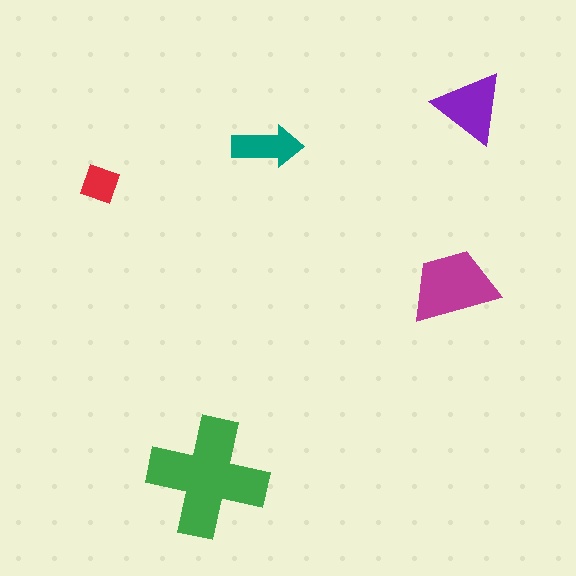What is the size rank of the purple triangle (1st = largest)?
3rd.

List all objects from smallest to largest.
The red diamond, the teal arrow, the purple triangle, the magenta trapezoid, the green cross.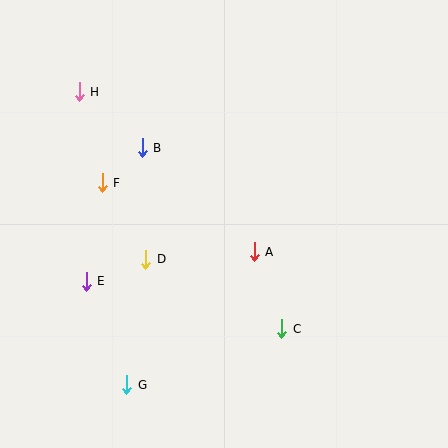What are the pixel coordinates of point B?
Point B is at (142, 148).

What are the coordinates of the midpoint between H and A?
The midpoint between H and A is at (167, 172).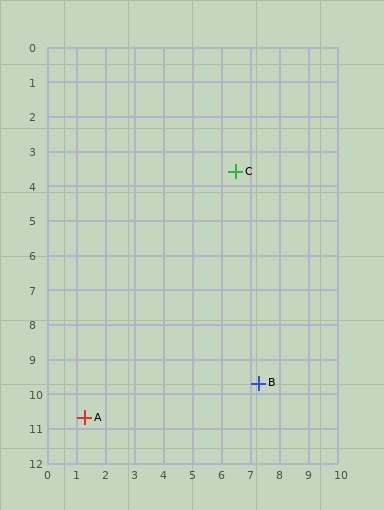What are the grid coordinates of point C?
Point C is at approximately (6.5, 3.6).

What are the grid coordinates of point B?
Point B is at approximately (7.3, 9.7).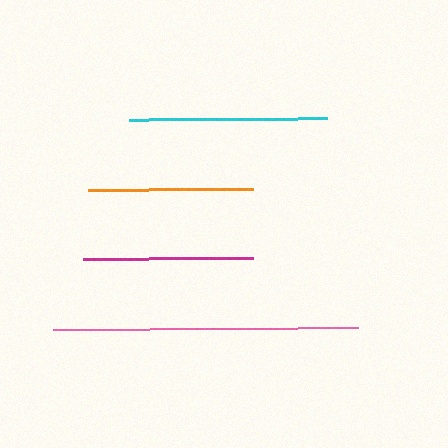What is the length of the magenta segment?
The magenta segment is approximately 170 pixels long.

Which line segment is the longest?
The pink line is the longest at approximately 306 pixels.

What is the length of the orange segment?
The orange segment is approximately 165 pixels long.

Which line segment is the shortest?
The orange line is the shortest at approximately 165 pixels.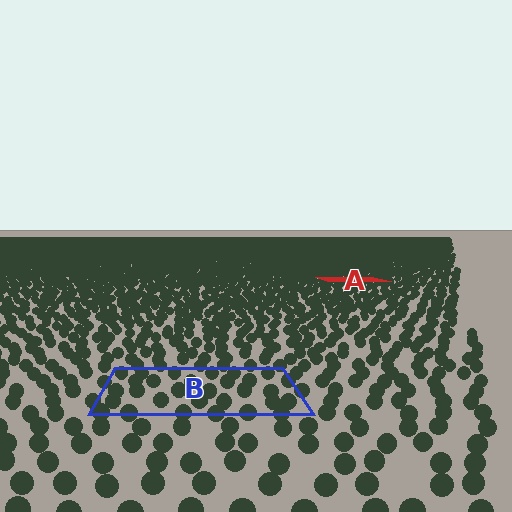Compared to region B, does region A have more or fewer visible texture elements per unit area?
Region A has more texture elements per unit area — they are packed more densely because it is farther away.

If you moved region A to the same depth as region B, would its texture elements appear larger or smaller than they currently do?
They would appear larger. At a closer depth, the same texture elements are projected at a bigger on-screen size.